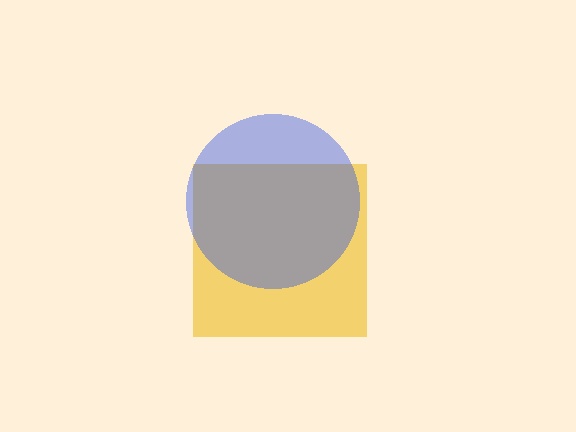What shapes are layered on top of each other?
The layered shapes are: a yellow square, a blue circle.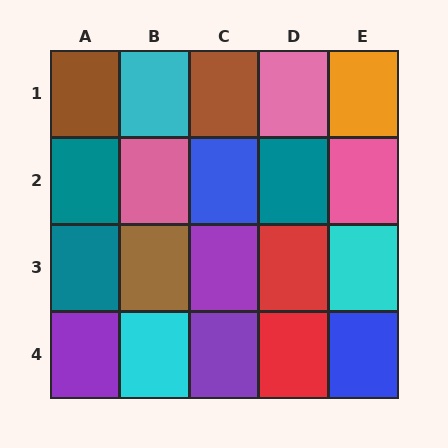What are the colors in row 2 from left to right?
Teal, pink, blue, teal, pink.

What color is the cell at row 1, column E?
Orange.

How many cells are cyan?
3 cells are cyan.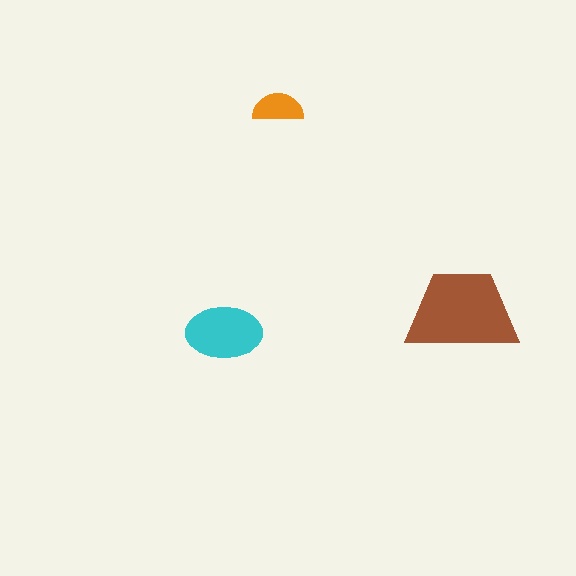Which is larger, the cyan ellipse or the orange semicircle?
The cyan ellipse.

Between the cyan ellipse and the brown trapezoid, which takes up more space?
The brown trapezoid.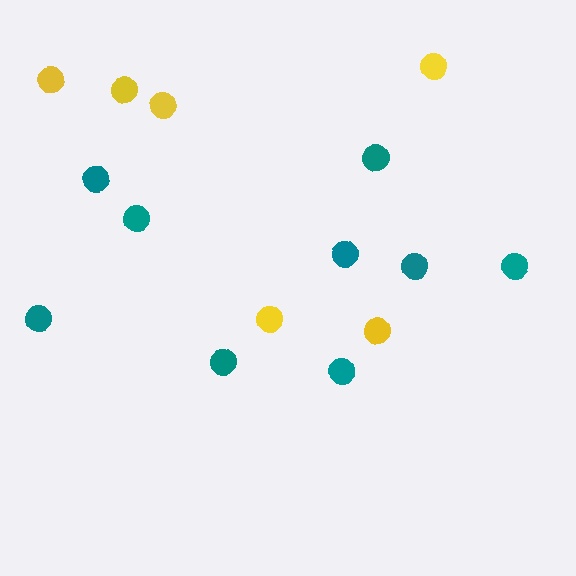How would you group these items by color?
There are 2 groups: one group of yellow circles (6) and one group of teal circles (9).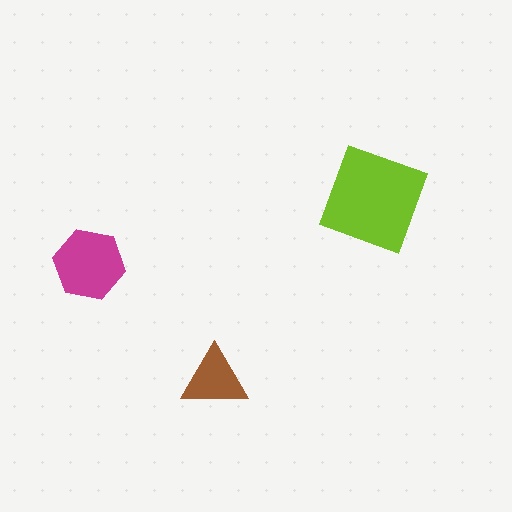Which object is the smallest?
The brown triangle.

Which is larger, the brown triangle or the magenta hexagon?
The magenta hexagon.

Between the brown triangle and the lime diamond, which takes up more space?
The lime diamond.